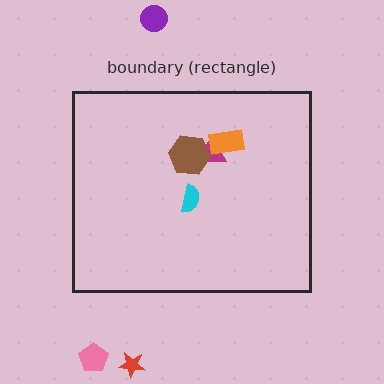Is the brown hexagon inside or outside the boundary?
Inside.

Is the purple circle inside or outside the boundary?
Outside.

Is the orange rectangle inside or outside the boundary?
Inside.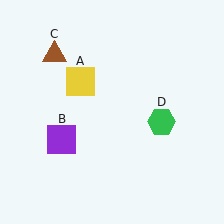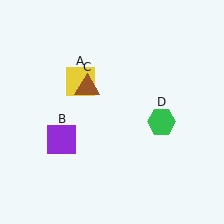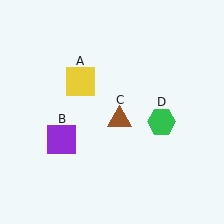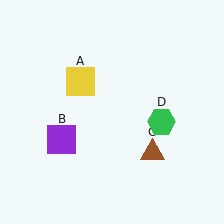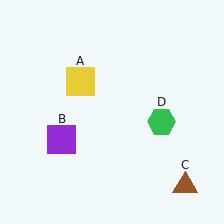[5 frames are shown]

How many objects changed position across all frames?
1 object changed position: brown triangle (object C).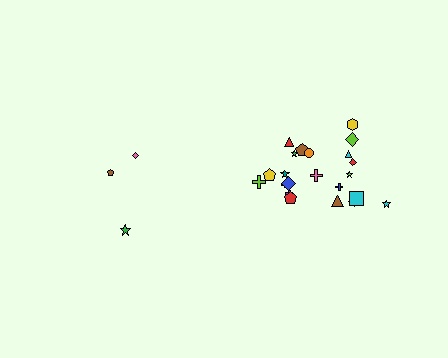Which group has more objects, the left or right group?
The right group.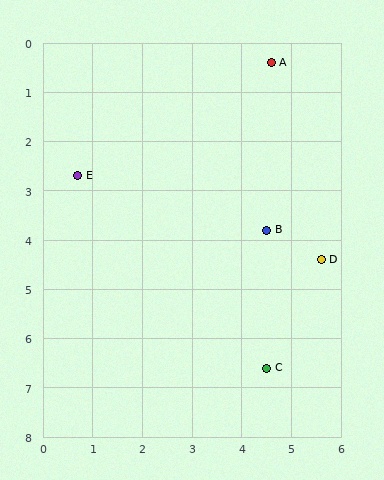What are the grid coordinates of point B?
Point B is at approximately (4.5, 3.8).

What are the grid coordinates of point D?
Point D is at approximately (5.6, 4.4).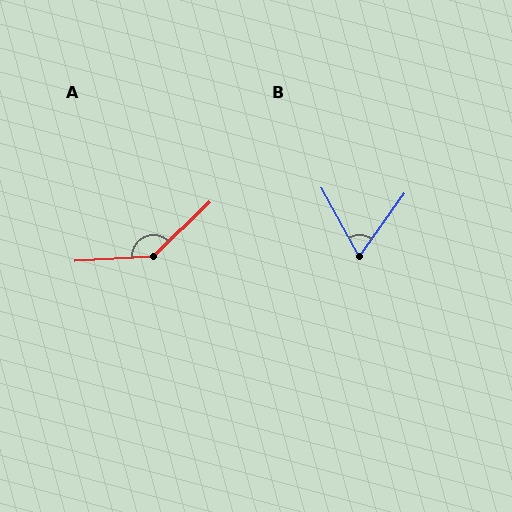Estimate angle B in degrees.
Approximately 64 degrees.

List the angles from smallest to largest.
B (64°), A (139°).